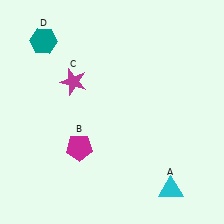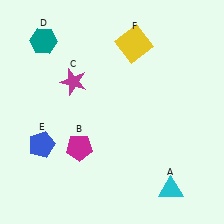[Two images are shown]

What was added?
A blue pentagon (E), a yellow square (F) were added in Image 2.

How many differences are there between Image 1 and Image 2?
There are 2 differences between the two images.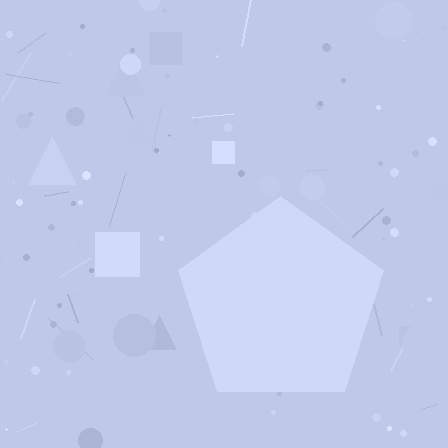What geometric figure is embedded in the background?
A pentagon is embedded in the background.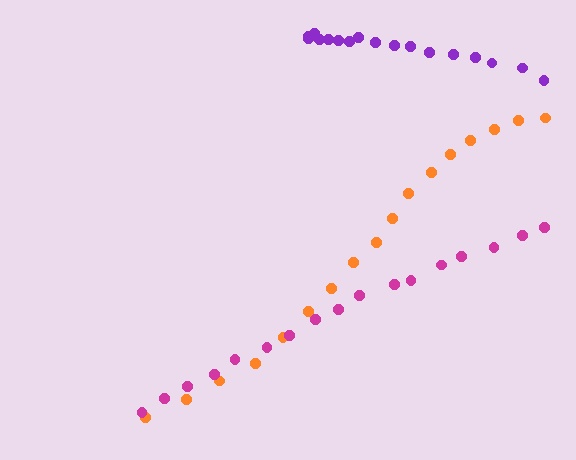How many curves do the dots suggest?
There are 3 distinct paths.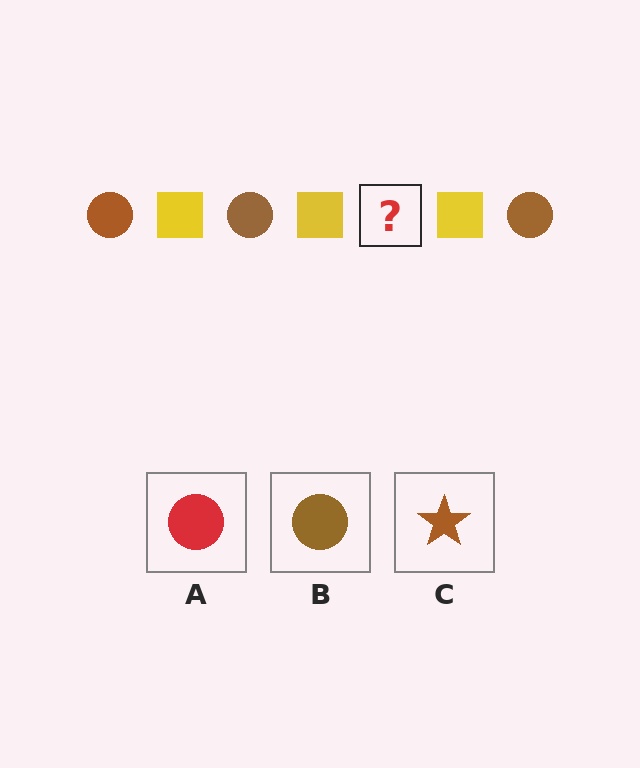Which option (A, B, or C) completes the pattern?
B.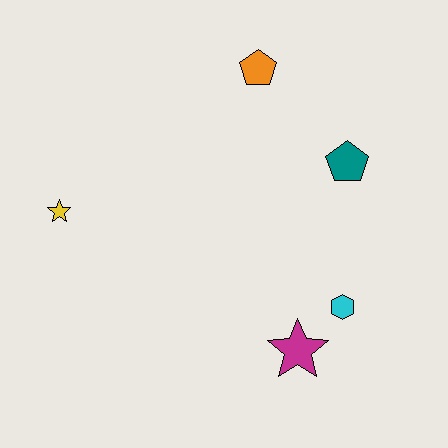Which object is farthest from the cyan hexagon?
The yellow star is farthest from the cyan hexagon.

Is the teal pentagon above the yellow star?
Yes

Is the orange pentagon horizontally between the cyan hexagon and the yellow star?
Yes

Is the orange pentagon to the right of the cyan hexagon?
No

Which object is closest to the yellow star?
The orange pentagon is closest to the yellow star.